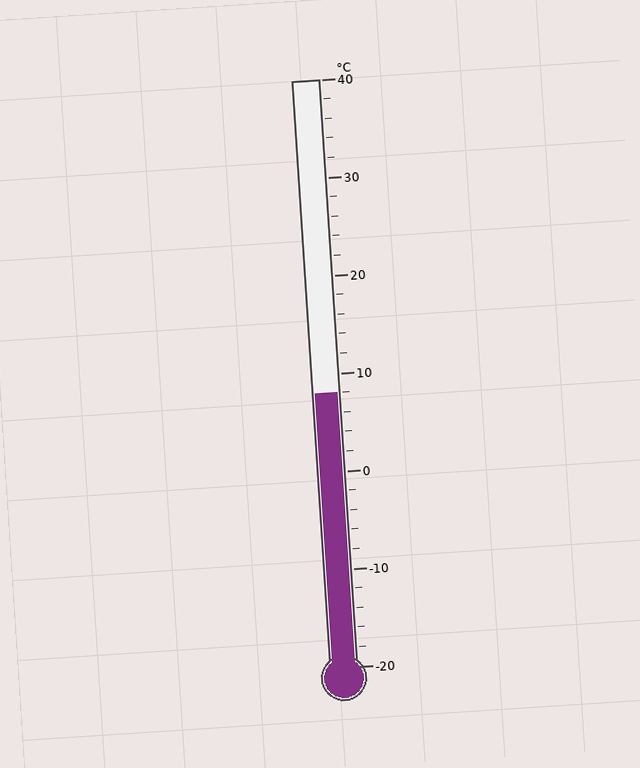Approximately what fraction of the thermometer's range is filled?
The thermometer is filled to approximately 45% of its range.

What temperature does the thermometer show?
The thermometer shows approximately 8°C.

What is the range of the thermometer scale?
The thermometer scale ranges from -20°C to 40°C.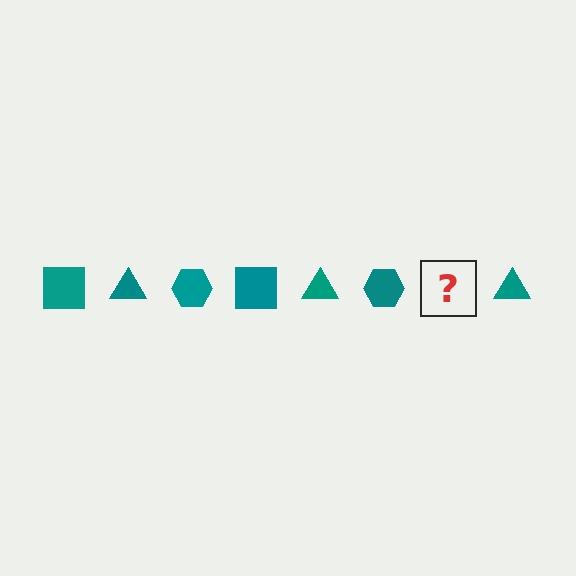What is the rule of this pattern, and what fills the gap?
The rule is that the pattern cycles through square, triangle, hexagon shapes in teal. The gap should be filled with a teal square.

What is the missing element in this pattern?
The missing element is a teal square.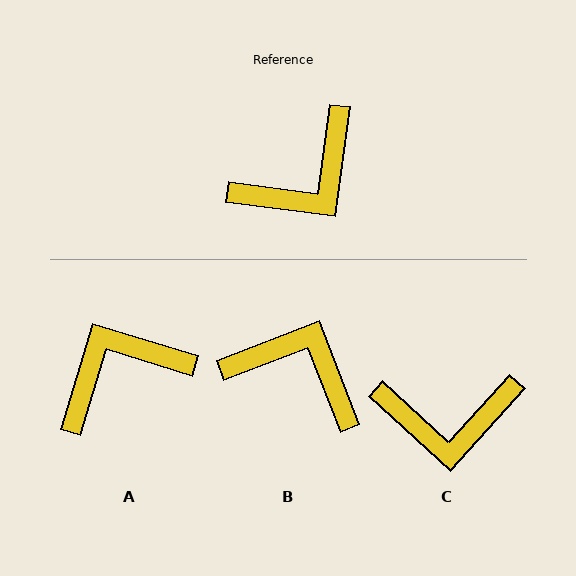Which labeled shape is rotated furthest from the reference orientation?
A, about 171 degrees away.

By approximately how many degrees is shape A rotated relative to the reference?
Approximately 171 degrees counter-clockwise.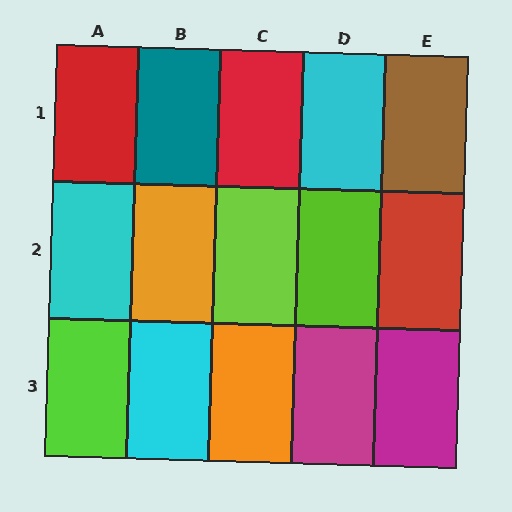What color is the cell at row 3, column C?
Orange.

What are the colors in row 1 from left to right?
Red, teal, red, cyan, brown.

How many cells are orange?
2 cells are orange.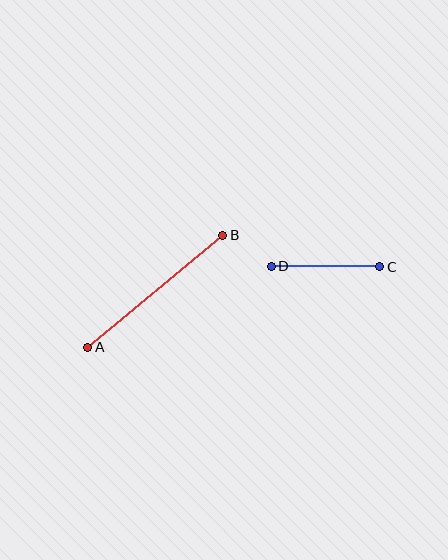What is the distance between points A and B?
The distance is approximately 175 pixels.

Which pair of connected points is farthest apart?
Points A and B are farthest apart.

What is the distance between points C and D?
The distance is approximately 108 pixels.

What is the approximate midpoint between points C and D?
The midpoint is at approximately (325, 266) pixels.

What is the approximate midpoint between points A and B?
The midpoint is at approximately (155, 291) pixels.